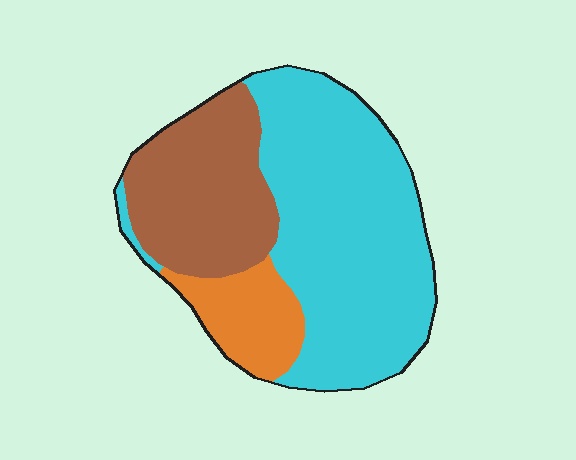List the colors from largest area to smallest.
From largest to smallest: cyan, brown, orange.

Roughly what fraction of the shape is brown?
Brown takes up about one quarter (1/4) of the shape.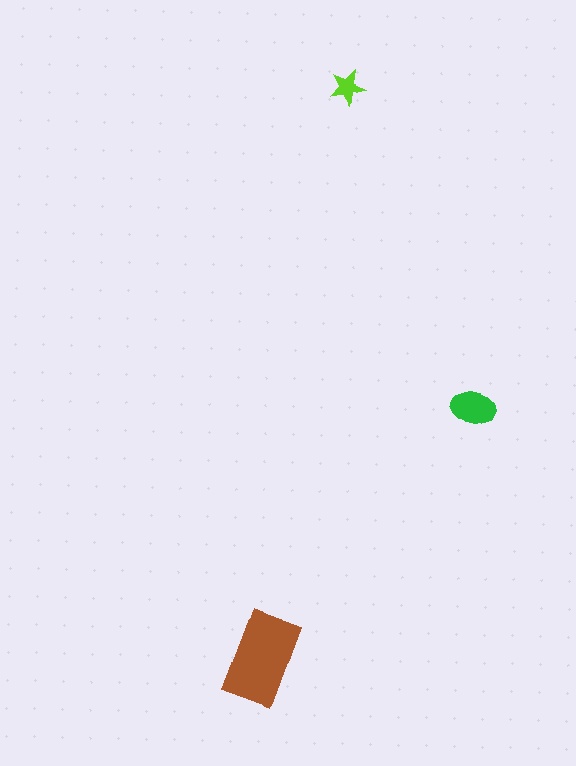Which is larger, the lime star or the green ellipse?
The green ellipse.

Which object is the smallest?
The lime star.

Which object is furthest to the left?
The brown rectangle is leftmost.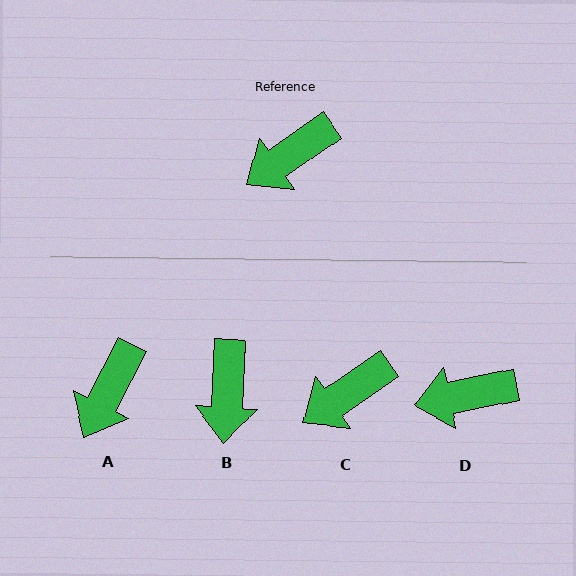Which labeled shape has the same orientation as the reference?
C.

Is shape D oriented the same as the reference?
No, it is off by about 23 degrees.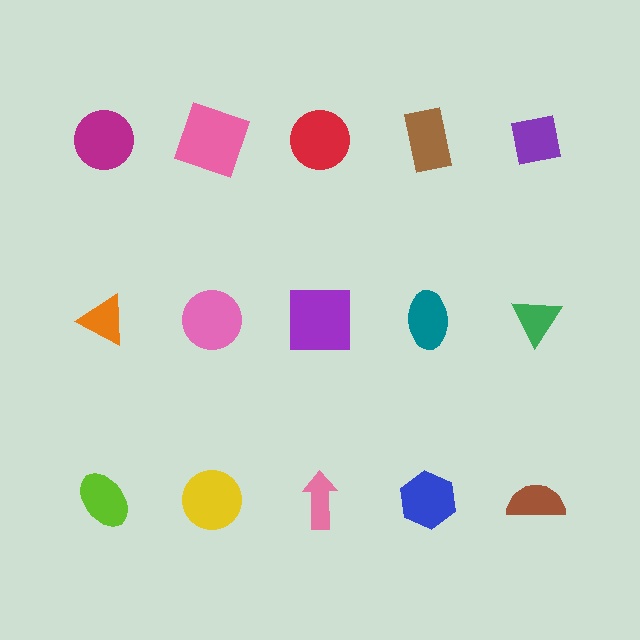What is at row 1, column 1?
A magenta circle.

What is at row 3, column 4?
A blue hexagon.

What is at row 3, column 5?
A brown semicircle.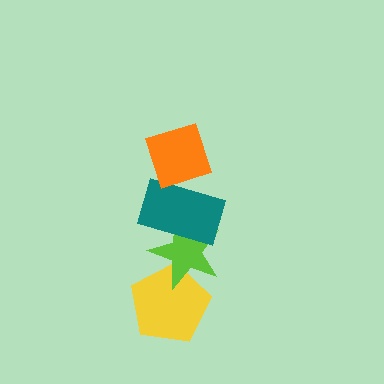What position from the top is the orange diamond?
The orange diamond is 1st from the top.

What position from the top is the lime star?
The lime star is 3rd from the top.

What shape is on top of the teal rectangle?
The orange diamond is on top of the teal rectangle.